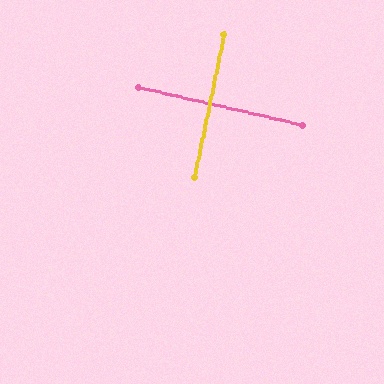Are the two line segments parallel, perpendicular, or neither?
Perpendicular — they meet at approximately 89°.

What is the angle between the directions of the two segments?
Approximately 89 degrees.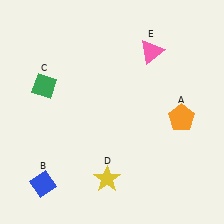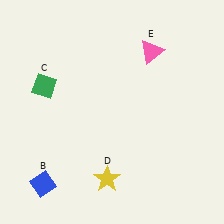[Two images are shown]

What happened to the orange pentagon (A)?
The orange pentagon (A) was removed in Image 2. It was in the bottom-right area of Image 1.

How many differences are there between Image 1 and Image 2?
There is 1 difference between the two images.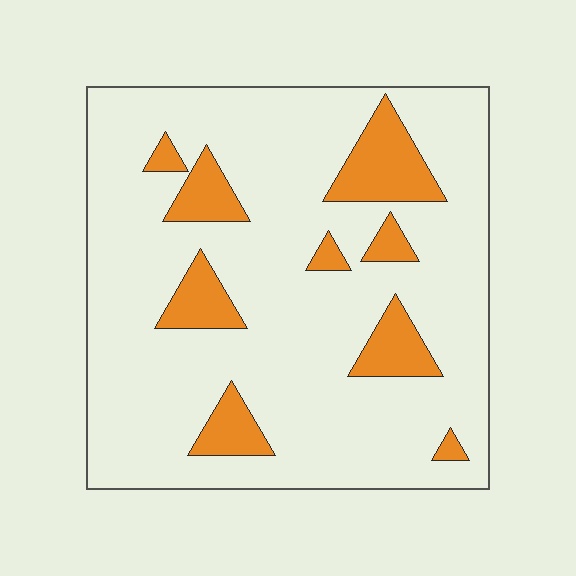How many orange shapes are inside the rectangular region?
9.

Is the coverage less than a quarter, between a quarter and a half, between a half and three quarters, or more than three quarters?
Less than a quarter.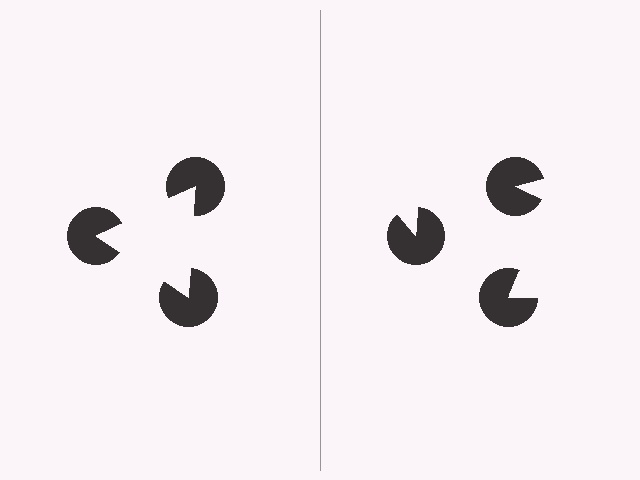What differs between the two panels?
The pac-man discs are positioned identically on both sides; only the wedge orientations differ. On the left they align to a triangle; on the right they are misaligned.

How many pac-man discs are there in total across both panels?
6 — 3 on each side.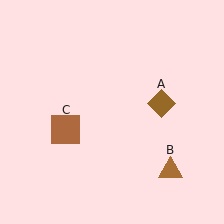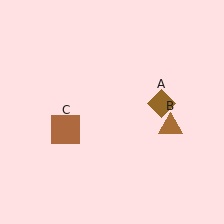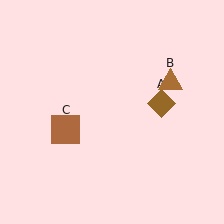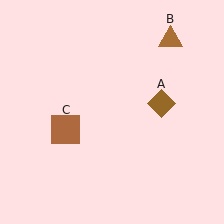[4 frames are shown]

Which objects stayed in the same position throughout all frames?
Brown diamond (object A) and brown square (object C) remained stationary.